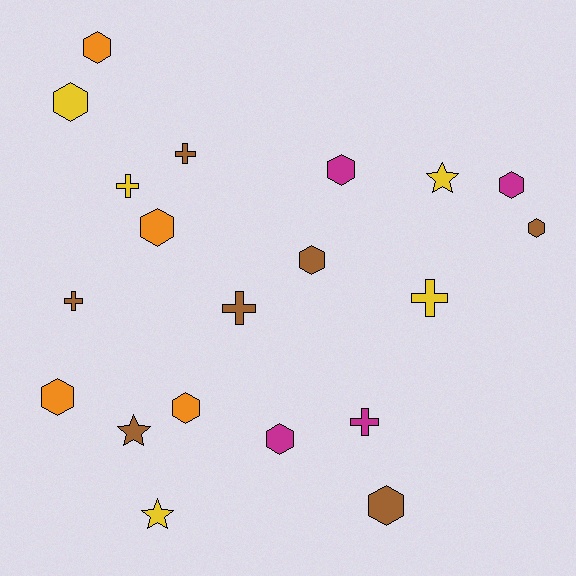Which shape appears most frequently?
Hexagon, with 11 objects.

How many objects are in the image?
There are 20 objects.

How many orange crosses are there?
There are no orange crosses.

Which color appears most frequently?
Brown, with 7 objects.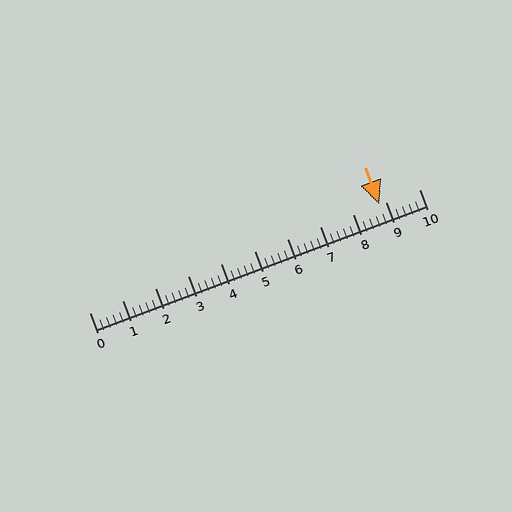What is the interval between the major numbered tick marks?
The major tick marks are spaced 1 units apart.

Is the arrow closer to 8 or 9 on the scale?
The arrow is closer to 9.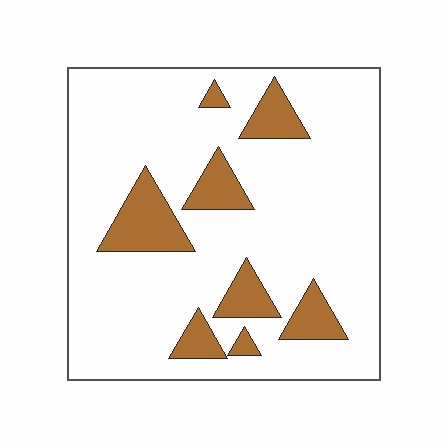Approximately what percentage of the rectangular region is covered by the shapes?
Approximately 15%.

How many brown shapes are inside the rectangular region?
8.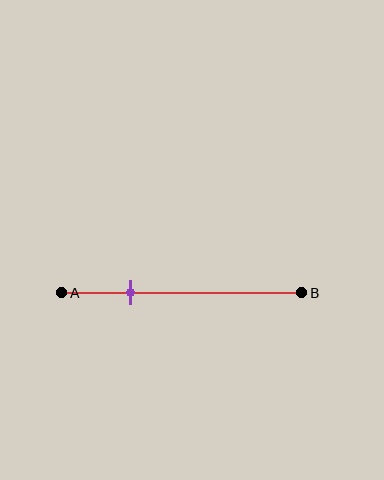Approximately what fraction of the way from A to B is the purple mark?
The purple mark is approximately 30% of the way from A to B.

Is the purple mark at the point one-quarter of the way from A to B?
No, the mark is at about 30% from A, not at the 25% one-quarter point.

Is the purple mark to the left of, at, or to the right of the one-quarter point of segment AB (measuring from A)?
The purple mark is to the right of the one-quarter point of segment AB.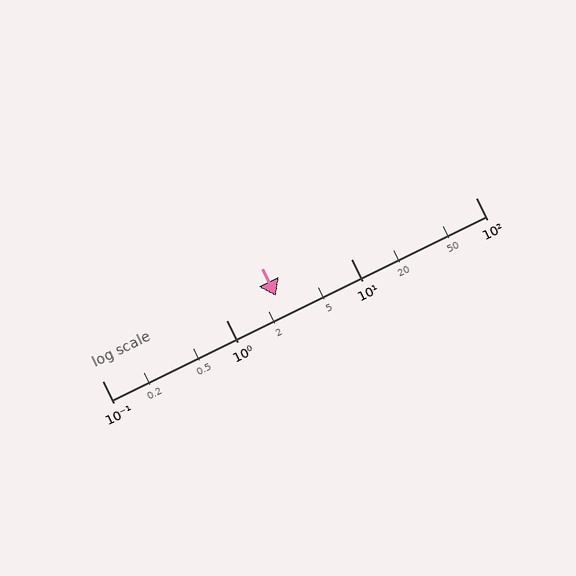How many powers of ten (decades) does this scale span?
The scale spans 3 decades, from 0.1 to 100.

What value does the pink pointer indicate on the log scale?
The pointer indicates approximately 2.5.